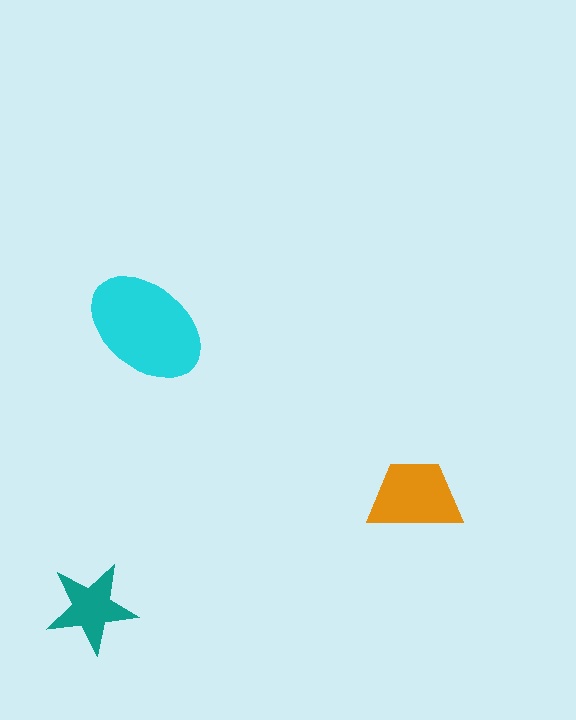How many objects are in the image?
There are 3 objects in the image.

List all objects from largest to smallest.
The cyan ellipse, the orange trapezoid, the teal star.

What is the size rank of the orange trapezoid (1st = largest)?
2nd.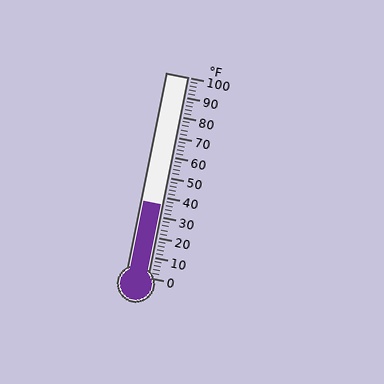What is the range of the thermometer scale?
The thermometer scale ranges from 0°F to 100°F.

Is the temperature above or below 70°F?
The temperature is below 70°F.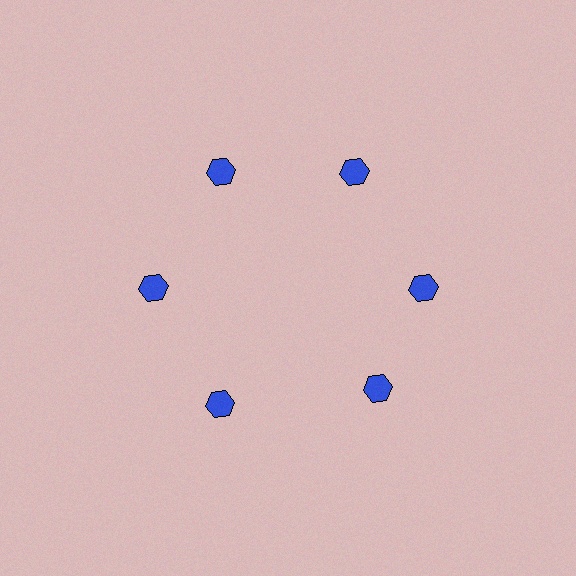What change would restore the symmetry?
The symmetry would be restored by rotating it back into even spacing with its neighbors so that all 6 hexagons sit at equal angles and equal distance from the center.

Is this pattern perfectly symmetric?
No. The 6 blue hexagons are arranged in a ring, but one element near the 5 o'clock position is rotated out of alignment along the ring, breaking the 6-fold rotational symmetry.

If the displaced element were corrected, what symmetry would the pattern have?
It would have 6-fold rotational symmetry — the pattern would map onto itself every 60 degrees.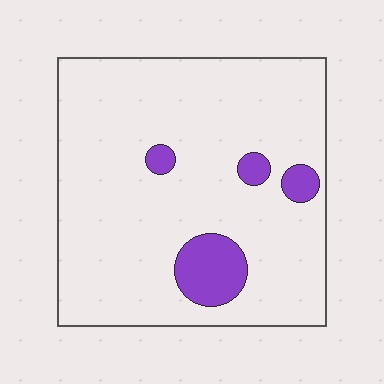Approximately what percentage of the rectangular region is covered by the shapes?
Approximately 10%.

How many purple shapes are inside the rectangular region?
4.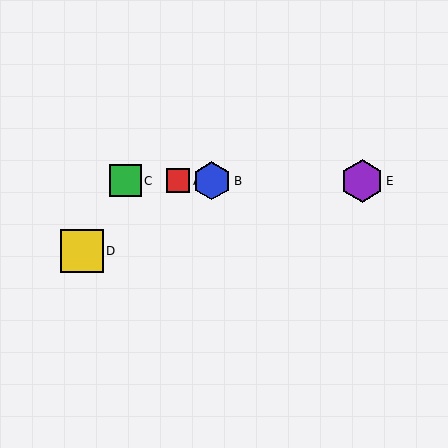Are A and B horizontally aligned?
Yes, both are at y≈181.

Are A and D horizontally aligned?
No, A is at y≈181 and D is at y≈251.